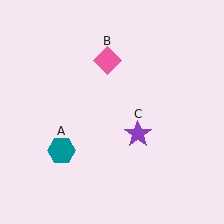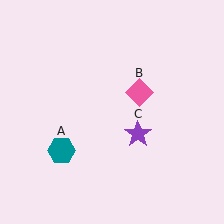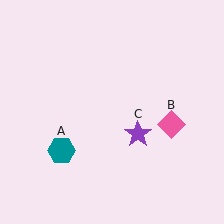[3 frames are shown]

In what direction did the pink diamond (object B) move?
The pink diamond (object B) moved down and to the right.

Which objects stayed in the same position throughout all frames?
Teal hexagon (object A) and purple star (object C) remained stationary.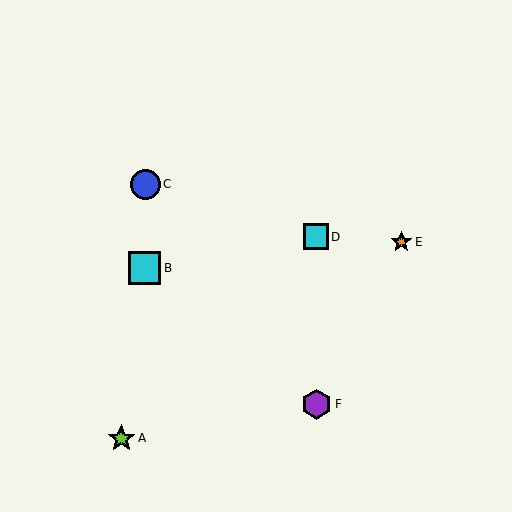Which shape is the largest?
The cyan square (labeled B) is the largest.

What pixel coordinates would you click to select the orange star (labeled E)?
Click at (401, 242) to select the orange star E.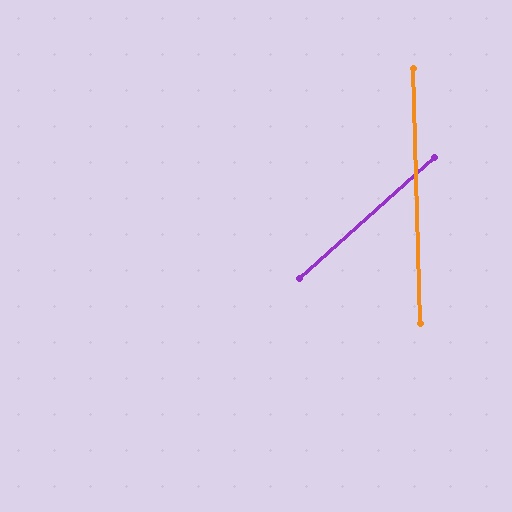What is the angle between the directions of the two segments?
Approximately 50 degrees.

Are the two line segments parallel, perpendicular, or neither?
Neither parallel nor perpendicular — they differ by about 50°.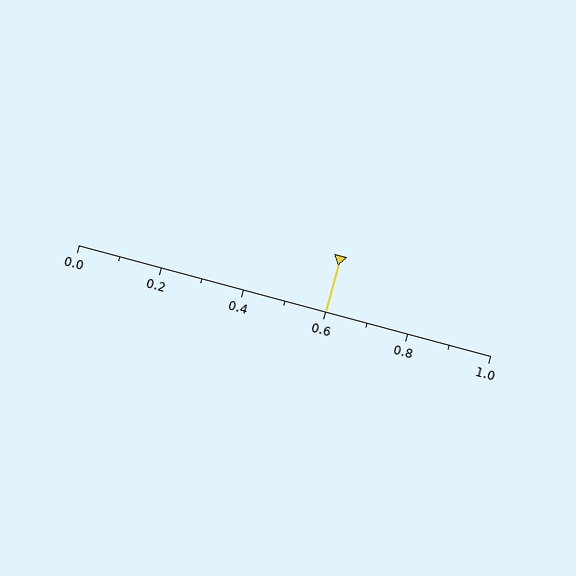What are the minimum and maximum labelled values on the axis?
The axis runs from 0.0 to 1.0.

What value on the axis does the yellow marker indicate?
The marker indicates approximately 0.6.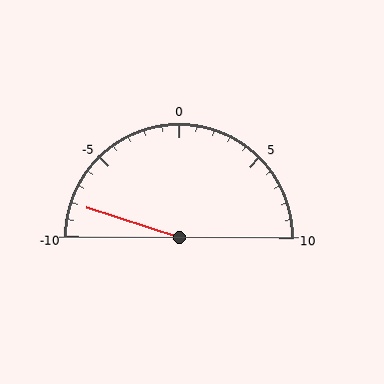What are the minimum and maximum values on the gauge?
The gauge ranges from -10 to 10.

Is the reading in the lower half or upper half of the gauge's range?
The reading is in the lower half of the range (-10 to 10).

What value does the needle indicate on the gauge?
The needle indicates approximately -8.